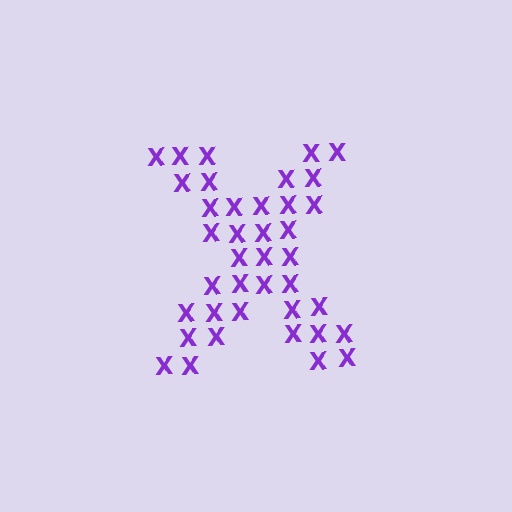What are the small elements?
The small elements are letter X's.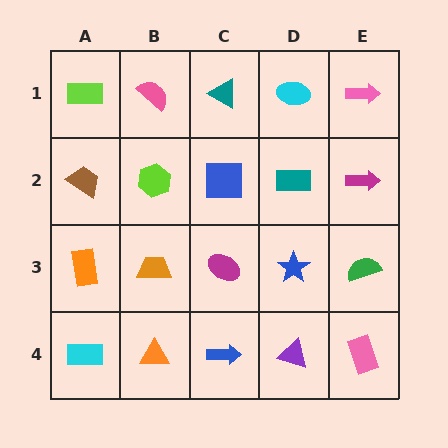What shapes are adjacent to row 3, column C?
A blue square (row 2, column C), a blue arrow (row 4, column C), an orange trapezoid (row 3, column B), a blue star (row 3, column D).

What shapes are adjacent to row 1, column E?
A magenta arrow (row 2, column E), a cyan ellipse (row 1, column D).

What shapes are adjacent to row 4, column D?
A blue star (row 3, column D), a blue arrow (row 4, column C), a pink rectangle (row 4, column E).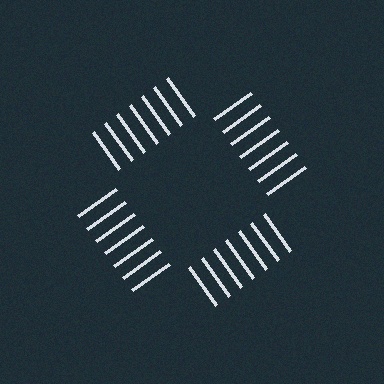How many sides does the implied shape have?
4 sides — the line-ends trace a square.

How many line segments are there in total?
28 — 7 along each of the 4 edges.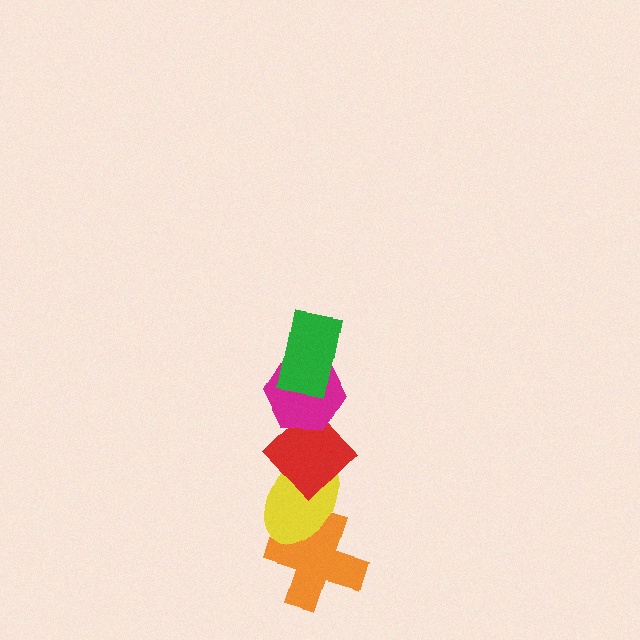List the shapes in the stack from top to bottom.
From top to bottom: the green rectangle, the magenta hexagon, the red diamond, the yellow ellipse, the orange cross.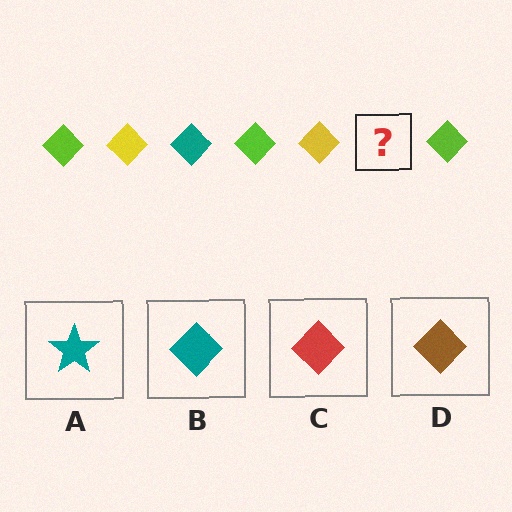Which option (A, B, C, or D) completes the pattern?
B.